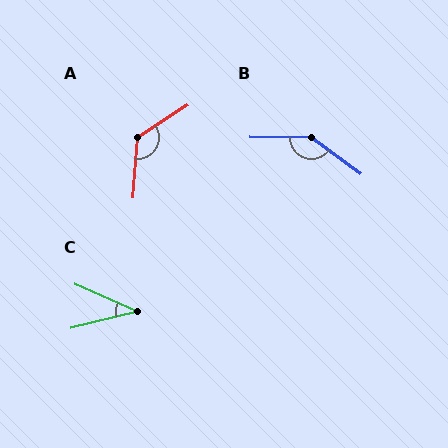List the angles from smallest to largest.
C (38°), A (127°), B (144°).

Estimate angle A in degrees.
Approximately 127 degrees.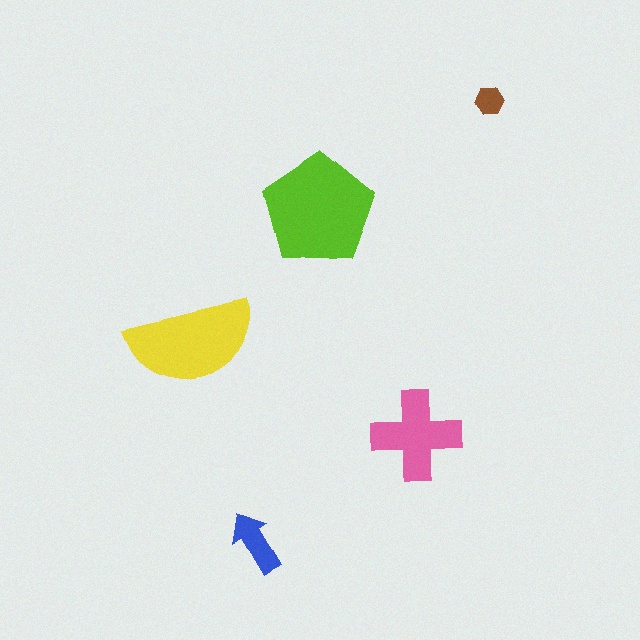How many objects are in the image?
There are 5 objects in the image.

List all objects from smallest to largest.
The brown hexagon, the blue arrow, the pink cross, the yellow semicircle, the lime pentagon.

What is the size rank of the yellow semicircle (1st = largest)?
2nd.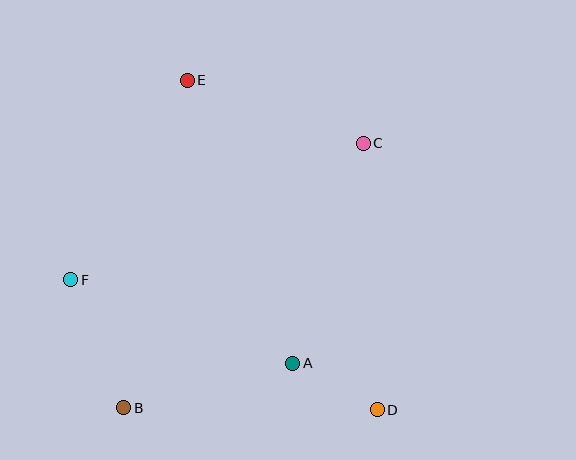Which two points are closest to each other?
Points A and D are closest to each other.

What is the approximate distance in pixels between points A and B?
The distance between A and B is approximately 175 pixels.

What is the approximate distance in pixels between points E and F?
The distance between E and F is approximately 230 pixels.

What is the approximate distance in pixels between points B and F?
The distance between B and F is approximately 139 pixels.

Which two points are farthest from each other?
Points D and E are farthest from each other.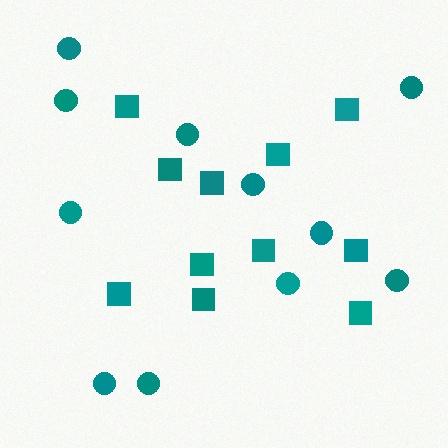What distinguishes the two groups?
There are 2 groups: one group of circles (11) and one group of squares (11).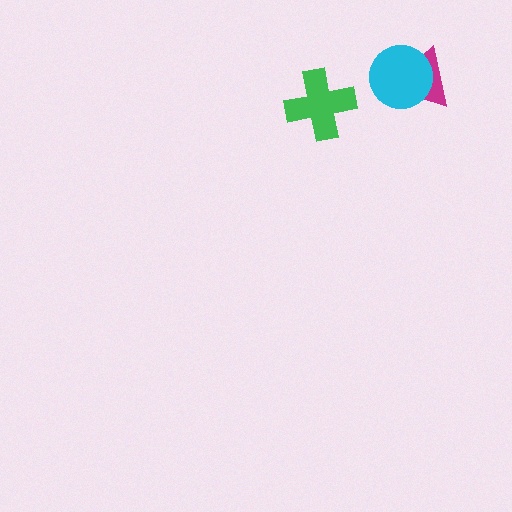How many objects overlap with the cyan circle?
1 object overlaps with the cyan circle.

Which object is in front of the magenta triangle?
The cyan circle is in front of the magenta triangle.